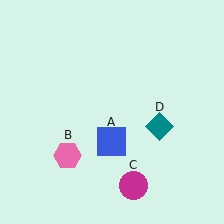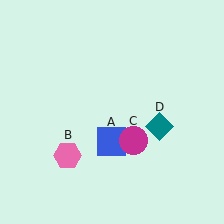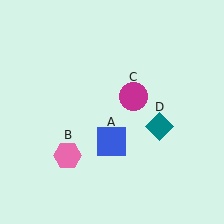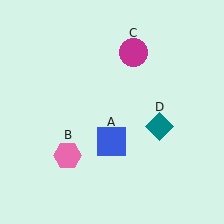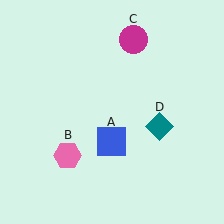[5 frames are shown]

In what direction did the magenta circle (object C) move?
The magenta circle (object C) moved up.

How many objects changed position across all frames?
1 object changed position: magenta circle (object C).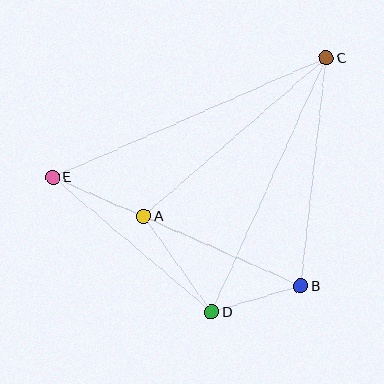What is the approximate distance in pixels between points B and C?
The distance between B and C is approximately 230 pixels.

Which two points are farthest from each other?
Points C and E are farthest from each other.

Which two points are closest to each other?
Points B and D are closest to each other.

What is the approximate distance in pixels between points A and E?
The distance between A and E is approximately 99 pixels.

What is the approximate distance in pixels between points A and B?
The distance between A and B is approximately 172 pixels.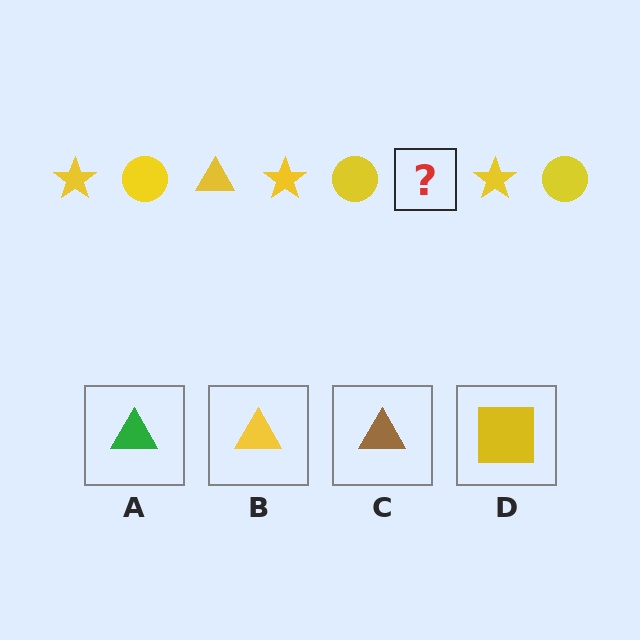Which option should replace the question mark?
Option B.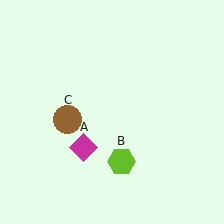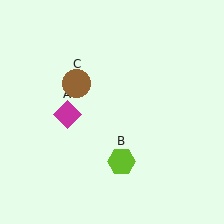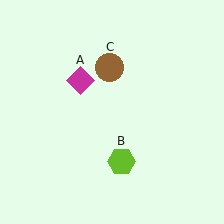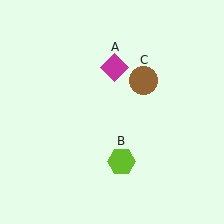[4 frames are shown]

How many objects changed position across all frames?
2 objects changed position: magenta diamond (object A), brown circle (object C).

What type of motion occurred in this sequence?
The magenta diamond (object A), brown circle (object C) rotated clockwise around the center of the scene.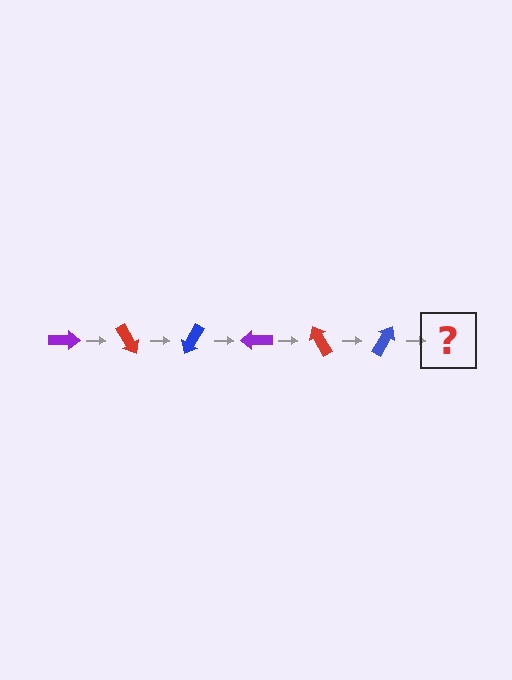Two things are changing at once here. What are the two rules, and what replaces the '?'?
The two rules are that it rotates 60 degrees each step and the color cycles through purple, red, and blue. The '?' should be a purple arrow, rotated 360 degrees from the start.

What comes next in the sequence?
The next element should be a purple arrow, rotated 360 degrees from the start.